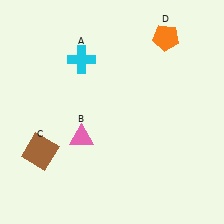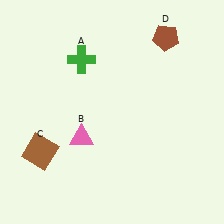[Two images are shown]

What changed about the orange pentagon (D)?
In Image 1, D is orange. In Image 2, it changed to brown.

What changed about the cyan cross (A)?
In Image 1, A is cyan. In Image 2, it changed to green.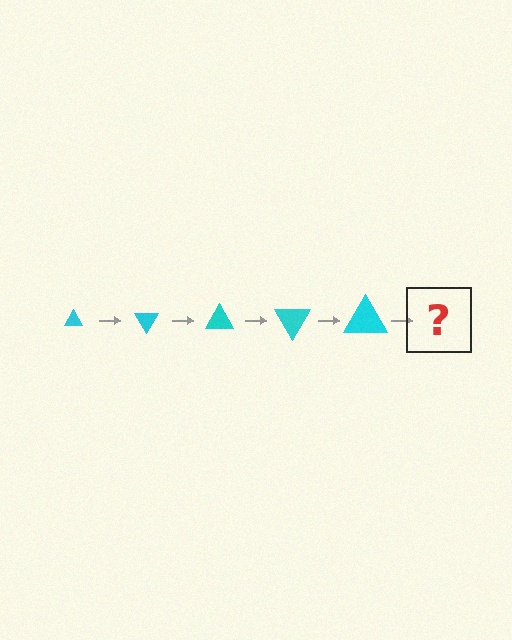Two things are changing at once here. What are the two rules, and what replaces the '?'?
The two rules are that the triangle grows larger each step and it rotates 60 degrees each step. The '?' should be a triangle, larger than the previous one and rotated 300 degrees from the start.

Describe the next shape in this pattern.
It should be a triangle, larger than the previous one and rotated 300 degrees from the start.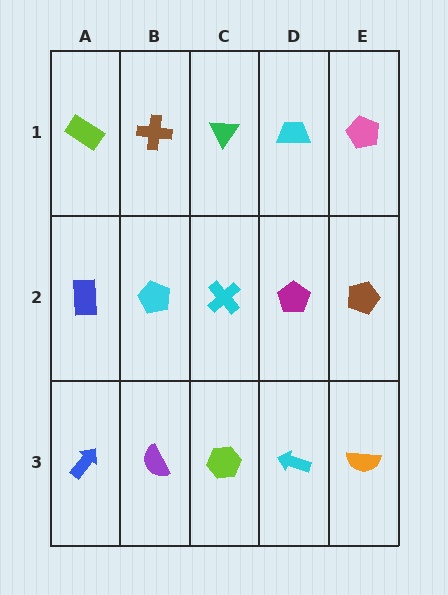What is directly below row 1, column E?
A brown pentagon.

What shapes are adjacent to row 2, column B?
A brown cross (row 1, column B), a purple semicircle (row 3, column B), a blue rectangle (row 2, column A), a cyan cross (row 2, column C).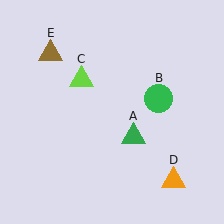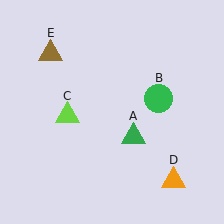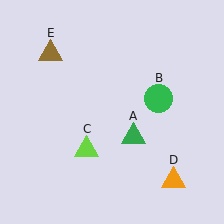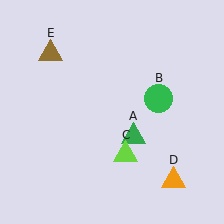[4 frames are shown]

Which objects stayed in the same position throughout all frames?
Green triangle (object A) and green circle (object B) and orange triangle (object D) and brown triangle (object E) remained stationary.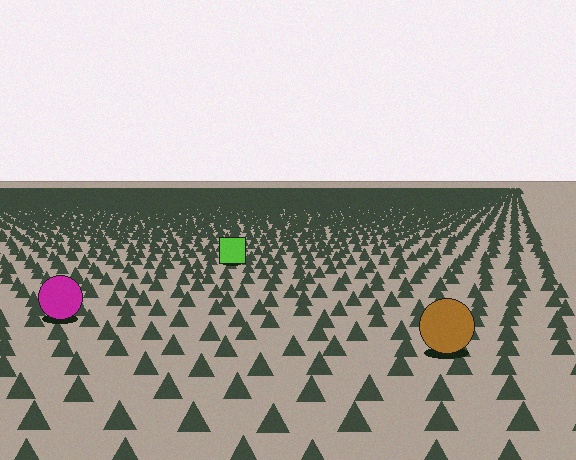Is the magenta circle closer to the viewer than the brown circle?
No. The brown circle is closer — you can tell from the texture gradient: the ground texture is coarser near it.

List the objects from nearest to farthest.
From nearest to farthest: the brown circle, the magenta circle, the lime square.